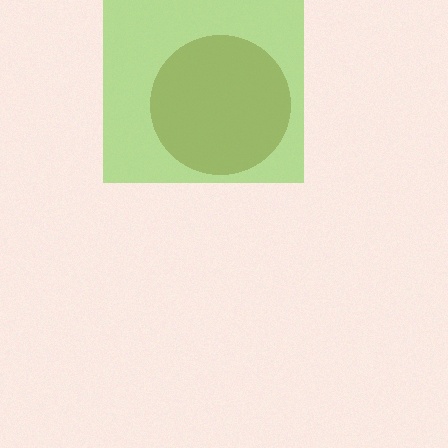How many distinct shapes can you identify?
There are 2 distinct shapes: a brown circle, a lime square.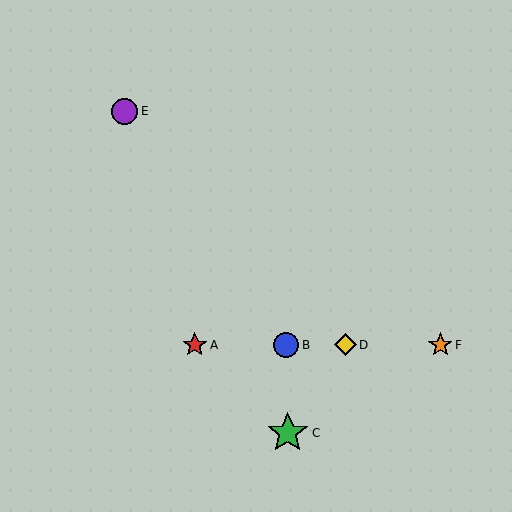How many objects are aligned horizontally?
4 objects (A, B, D, F) are aligned horizontally.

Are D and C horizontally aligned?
No, D is at y≈345 and C is at y≈433.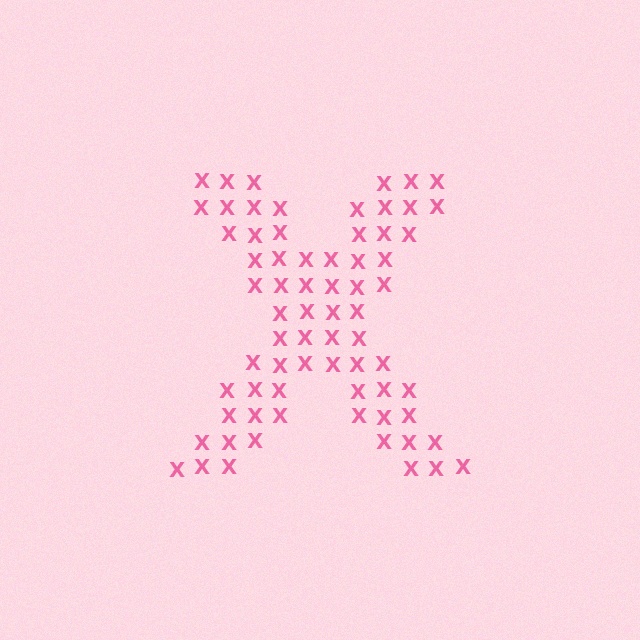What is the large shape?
The large shape is the letter X.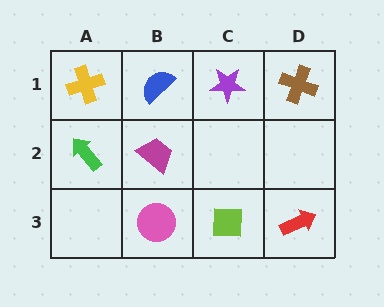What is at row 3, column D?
A red arrow.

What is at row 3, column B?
A pink circle.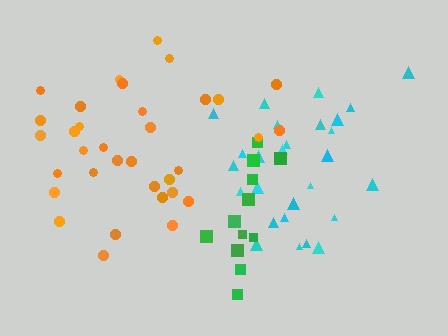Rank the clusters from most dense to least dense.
cyan, orange, green.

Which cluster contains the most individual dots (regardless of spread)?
Orange (34).